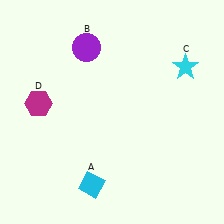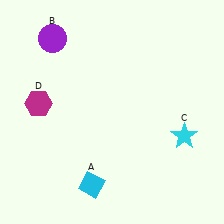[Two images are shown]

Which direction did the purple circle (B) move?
The purple circle (B) moved left.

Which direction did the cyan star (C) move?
The cyan star (C) moved down.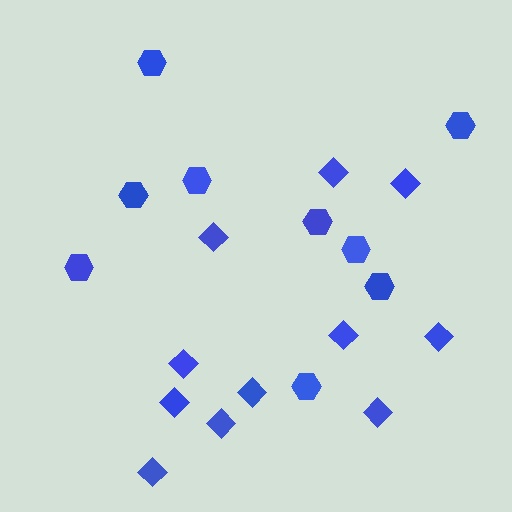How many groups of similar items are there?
There are 2 groups: one group of hexagons (9) and one group of diamonds (11).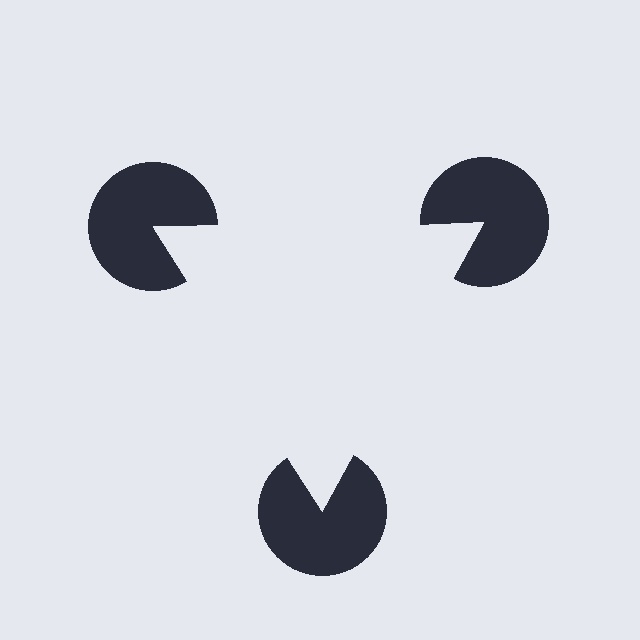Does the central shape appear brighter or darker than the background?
It typically appears slightly brighter than the background, even though no actual brightness change is drawn.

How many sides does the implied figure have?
3 sides.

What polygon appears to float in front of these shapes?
An illusory triangle — its edges are inferred from the aligned wedge cuts in the pac-man discs, not physically drawn.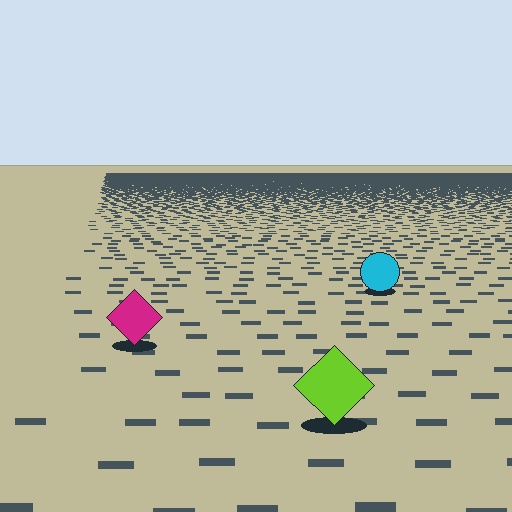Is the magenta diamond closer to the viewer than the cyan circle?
Yes. The magenta diamond is closer — you can tell from the texture gradient: the ground texture is coarser near it.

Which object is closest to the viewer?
The lime diamond is closest. The texture marks near it are larger and more spread out.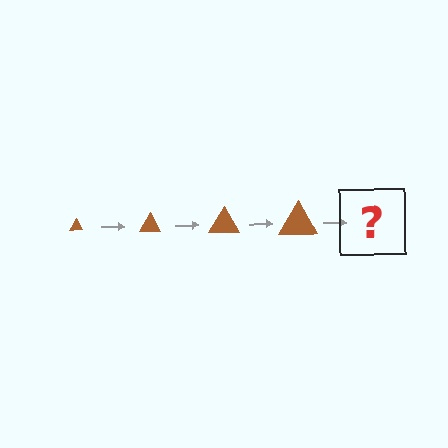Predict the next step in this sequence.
The next step is a brown triangle, larger than the previous one.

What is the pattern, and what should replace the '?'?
The pattern is that the triangle gets progressively larger each step. The '?' should be a brown triangle, larger than the previous one.